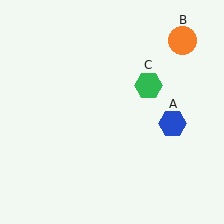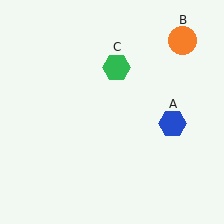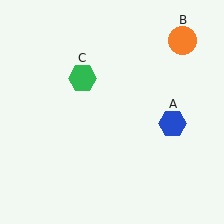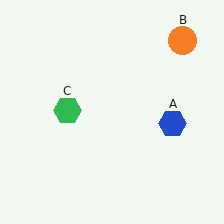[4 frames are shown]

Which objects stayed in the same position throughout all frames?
Blue hexagon (object A) and orange circle (object B) remained stationary.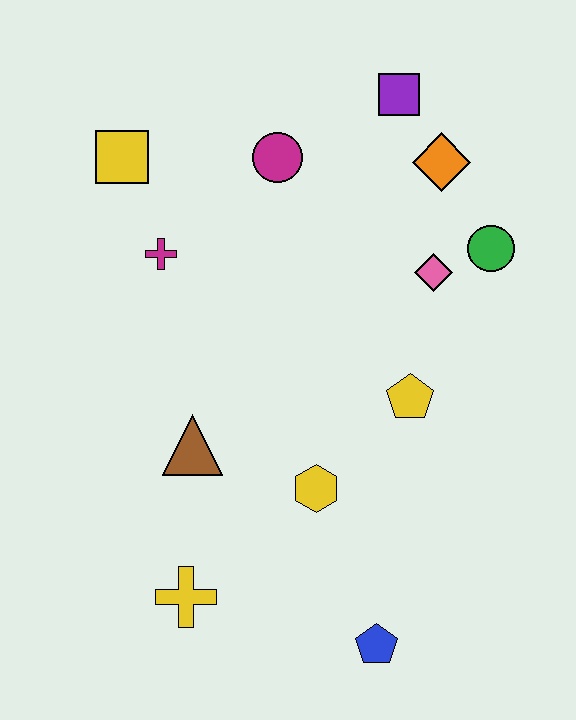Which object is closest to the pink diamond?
The green circle is closest to the pink diamond.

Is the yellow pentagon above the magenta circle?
No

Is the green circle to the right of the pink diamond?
Yes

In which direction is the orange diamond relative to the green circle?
The orange diamond is above the green circle.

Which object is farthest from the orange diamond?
The yellow cross is farthest from the orange diamond.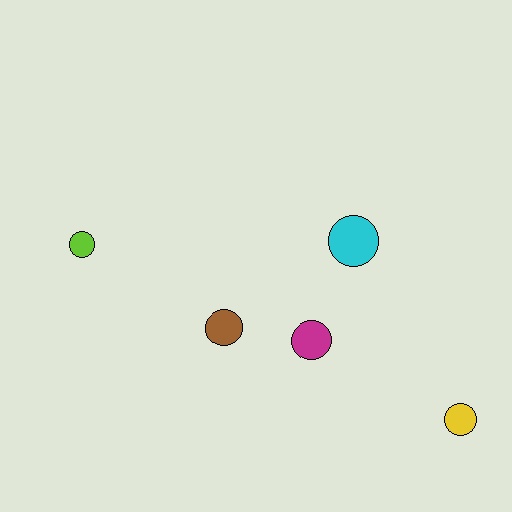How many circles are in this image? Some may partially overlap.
There are 5 circles.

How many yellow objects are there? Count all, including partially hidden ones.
There is 1 yellow object.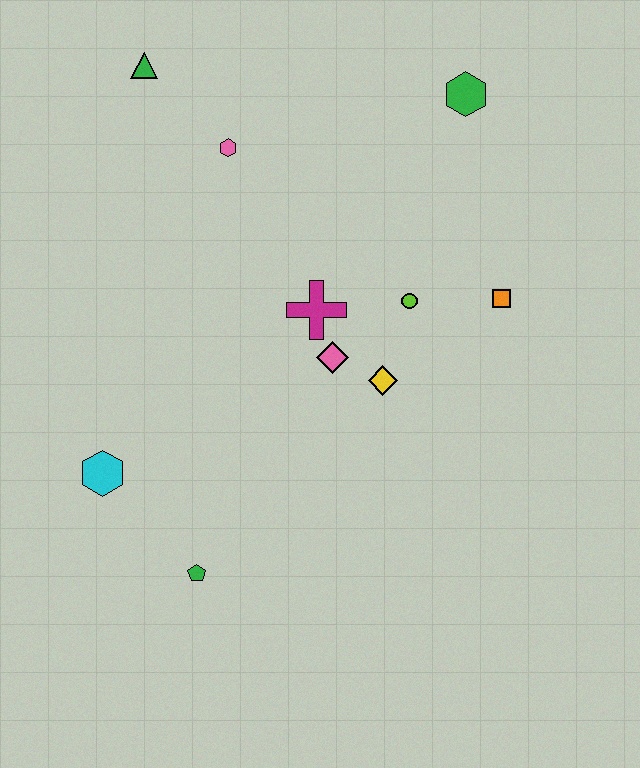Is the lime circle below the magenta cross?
No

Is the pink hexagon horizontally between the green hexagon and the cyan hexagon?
Yes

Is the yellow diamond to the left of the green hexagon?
Yes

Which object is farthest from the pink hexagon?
The green pentagon is farthest from the pink hexagon.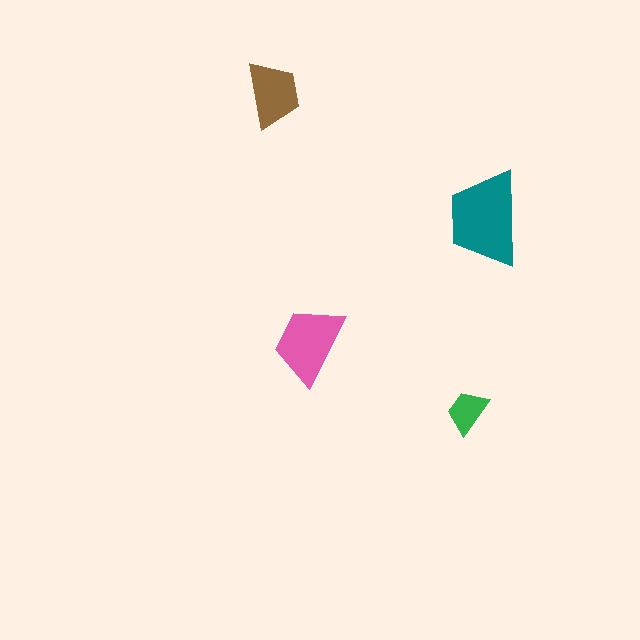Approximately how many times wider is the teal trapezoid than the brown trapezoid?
About 1.5 times wider.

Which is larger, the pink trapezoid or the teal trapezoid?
The teal one.